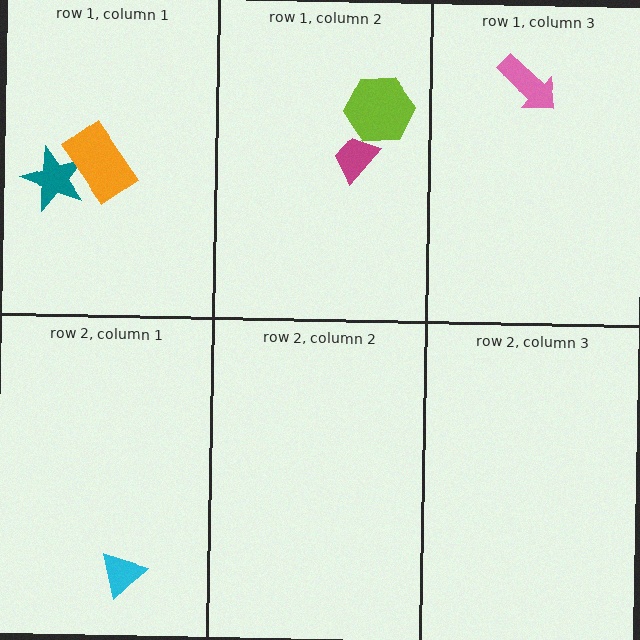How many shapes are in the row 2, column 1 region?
1.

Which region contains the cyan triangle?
The row 2, column 1 region.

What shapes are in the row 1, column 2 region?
The magenta trapezoid, the lime hexagon.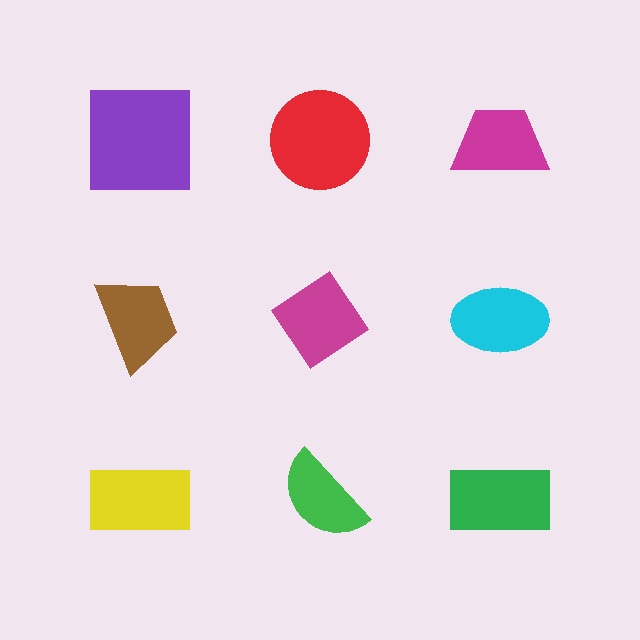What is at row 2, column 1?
A brown trapezoid.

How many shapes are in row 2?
3 shapes.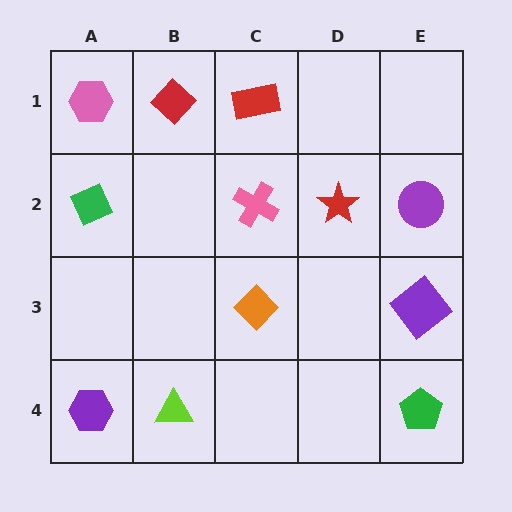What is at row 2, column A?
A green diamond.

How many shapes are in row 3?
2 shapes.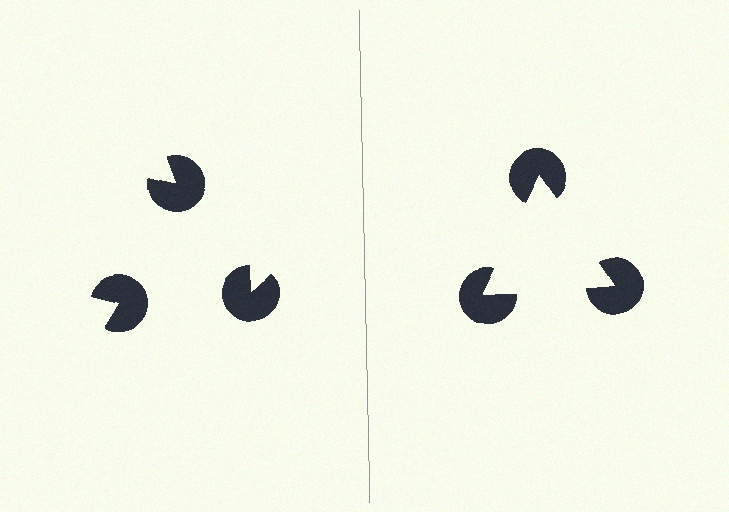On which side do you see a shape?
An illusory triangle appears on the right side. On the left side the wedge cuts are rotated, so no coherent shape forms.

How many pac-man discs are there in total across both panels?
6 — 3 on each side.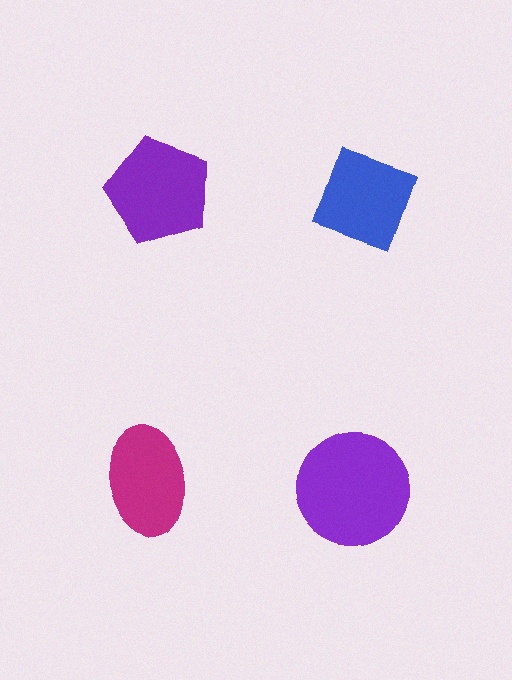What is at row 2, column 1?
A magenta ellipse.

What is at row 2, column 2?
A purple circle.